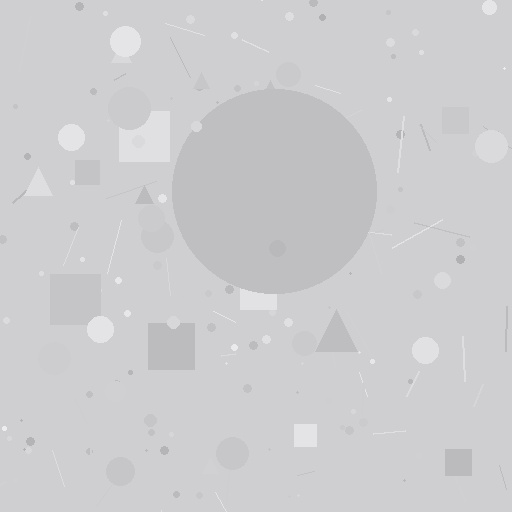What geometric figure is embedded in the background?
A circle is embedded in the background.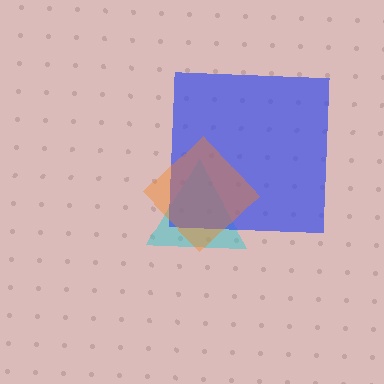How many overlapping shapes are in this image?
There are 3 overlapping shapes in the image.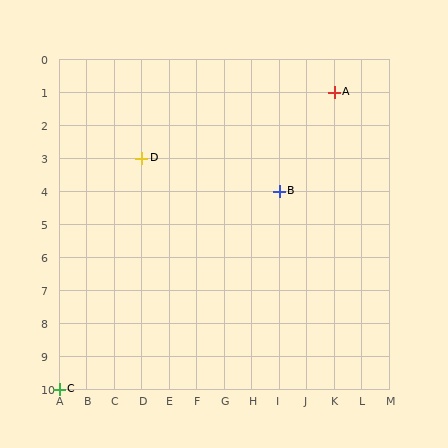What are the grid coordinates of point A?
Point A is at grid coordinates (K, 1).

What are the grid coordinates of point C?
Point C is at grid coordinates (A, 10).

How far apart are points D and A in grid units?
Points D and A are 7 columns and 2 rows apart (about 7.3 grid units diagonally).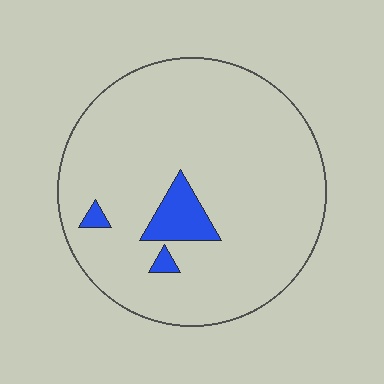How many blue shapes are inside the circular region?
3.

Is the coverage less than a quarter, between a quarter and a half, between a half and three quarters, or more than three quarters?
Less than a quarter.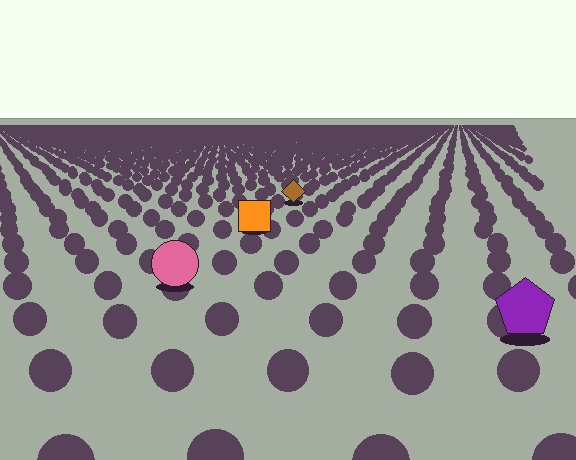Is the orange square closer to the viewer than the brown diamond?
Yes. The orange square is closer — you can tell from the texture gradient: the ground texture is coarser near it.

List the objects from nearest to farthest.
From nearest to farthest: the purple pentagon, the pink circle, the orange square, the brown diamond.